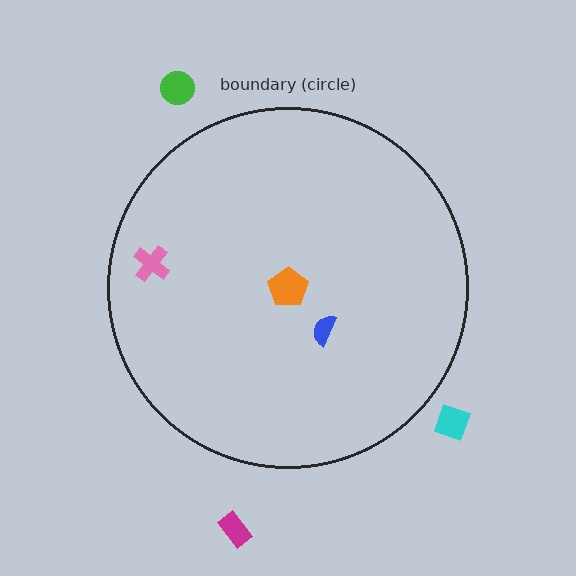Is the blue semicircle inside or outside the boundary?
Inside.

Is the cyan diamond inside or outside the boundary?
Outside.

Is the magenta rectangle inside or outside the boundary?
Outside.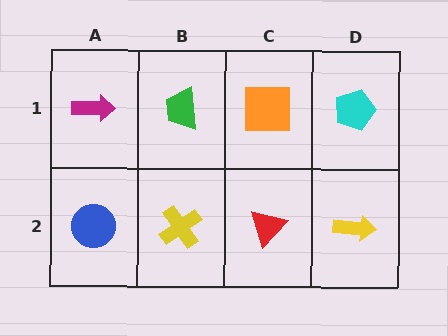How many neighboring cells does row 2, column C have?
3.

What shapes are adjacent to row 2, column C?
An orange square (row 1, column C), a yellow cross (row 2, column B), a yellow arrow (row 2, column D).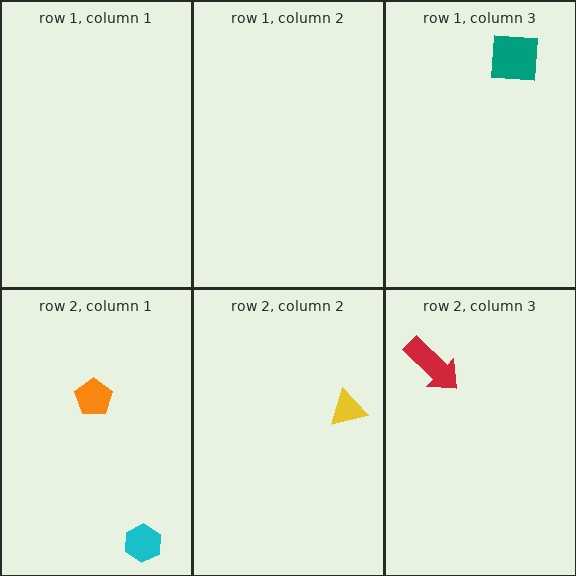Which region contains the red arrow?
The row 2, column 3 region.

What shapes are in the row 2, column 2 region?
The yellow triangle.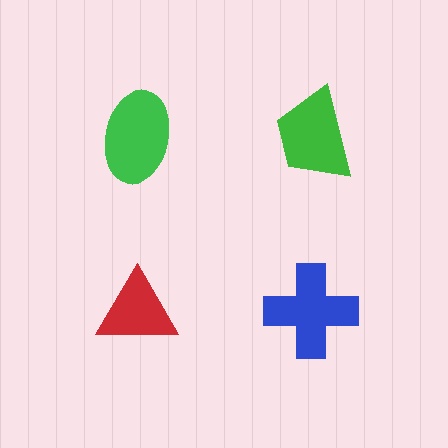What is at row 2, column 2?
A blue cross.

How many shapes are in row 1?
2 shapes.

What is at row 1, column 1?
A green ellipse.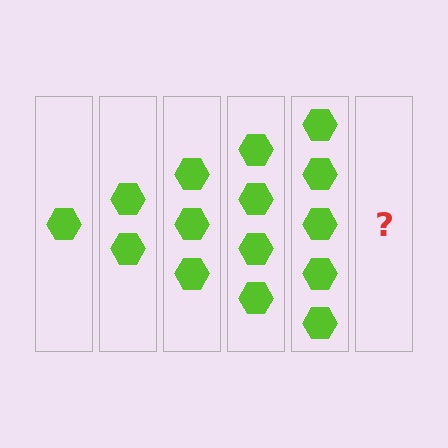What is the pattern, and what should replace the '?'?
The pattern is that each step adds one more hexagon. The '?' should be 6 hexagons.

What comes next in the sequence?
The next element should be 6 hexagons.